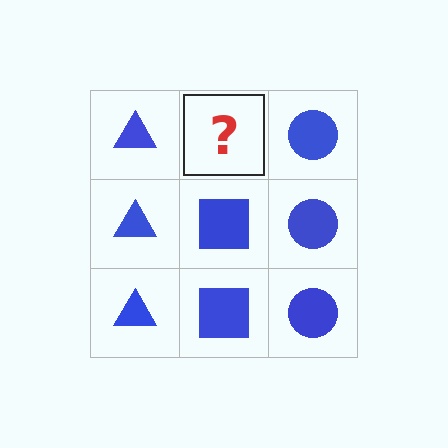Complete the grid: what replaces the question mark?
The question mark should be replaced with a blue square.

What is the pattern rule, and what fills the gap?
The rule is that each column has a consistent shape. The gap should be filled with a blue square.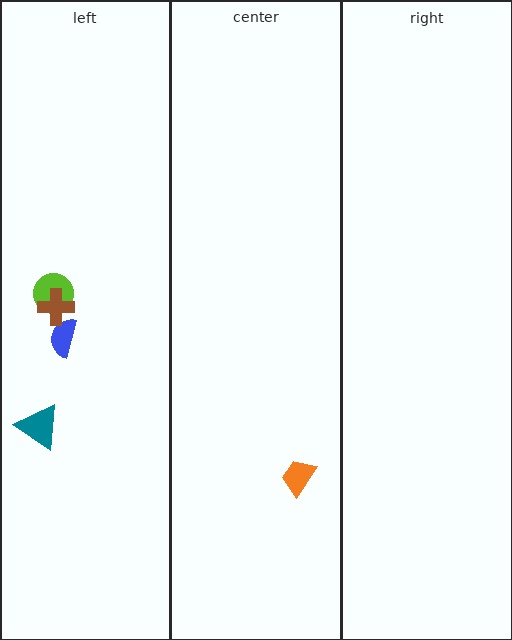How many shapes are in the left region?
4.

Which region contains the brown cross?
The left region.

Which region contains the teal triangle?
The left region.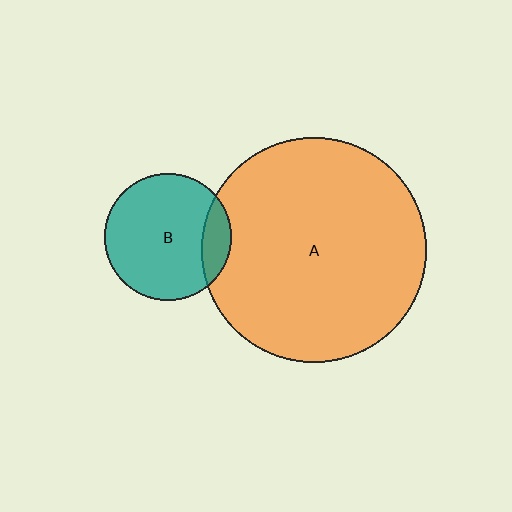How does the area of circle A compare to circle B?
Approximately 3.1 times.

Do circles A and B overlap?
Yes.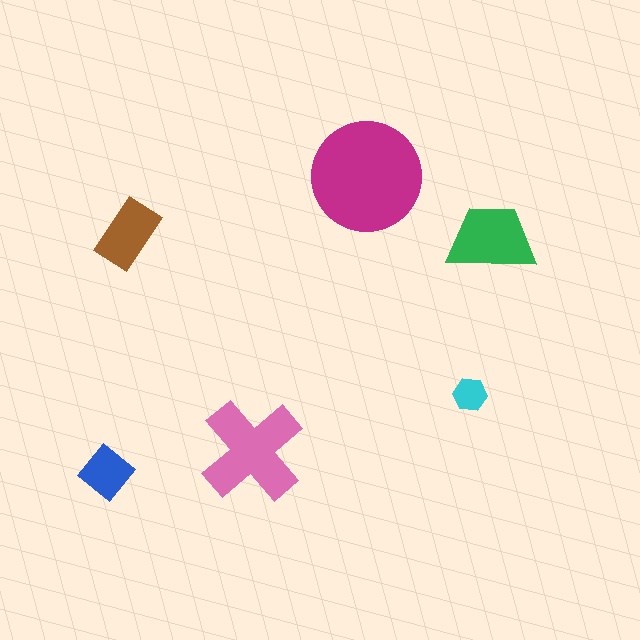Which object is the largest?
The magenta circle.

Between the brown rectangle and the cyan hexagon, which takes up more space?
The brown rectangle.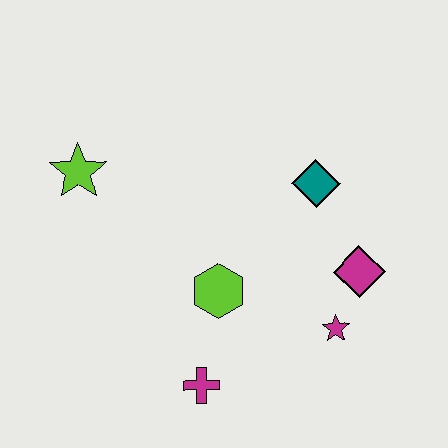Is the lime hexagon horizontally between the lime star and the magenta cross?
No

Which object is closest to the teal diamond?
The magenta diamond is closest to the teal diamond.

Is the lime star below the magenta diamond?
No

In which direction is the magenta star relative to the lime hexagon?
The magenta star is to the right of the lime hexagon.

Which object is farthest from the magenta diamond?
The lime star is farthest from the magenta diamond.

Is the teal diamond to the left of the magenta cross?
No